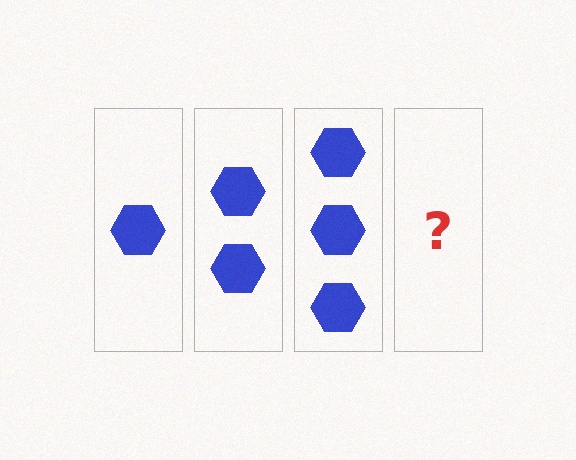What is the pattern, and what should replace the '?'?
The pattern is that each step adds one more hexagon. The '?' should be 4 hexagons.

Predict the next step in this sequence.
The next step is 4 hexagons.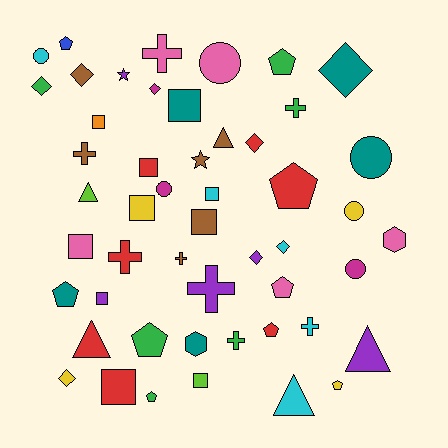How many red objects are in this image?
There are 7 red objects.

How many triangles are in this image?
There are 5 triangles.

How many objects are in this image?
There are 50 objects.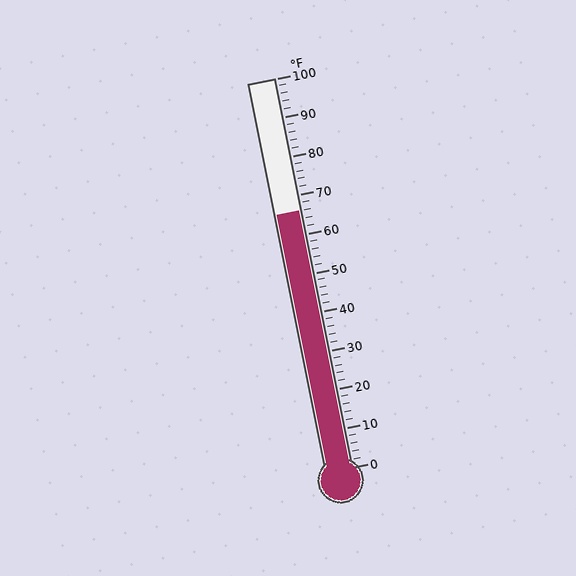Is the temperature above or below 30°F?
The temperature is above 30°F.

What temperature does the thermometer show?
The thermometer shows approximately 66°F.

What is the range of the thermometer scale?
The thermometer scale ranges from 0°F to 100°F.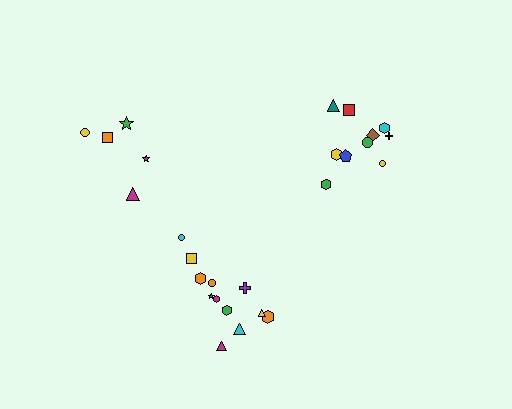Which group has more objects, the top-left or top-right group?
The top-right group.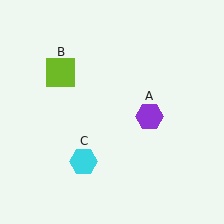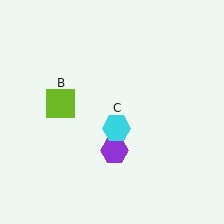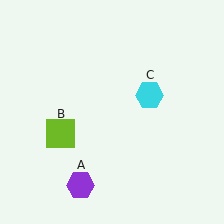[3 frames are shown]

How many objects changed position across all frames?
3 objects changed position: purple hexagon (object A), lime square (object B), cyan hexagon (object C).